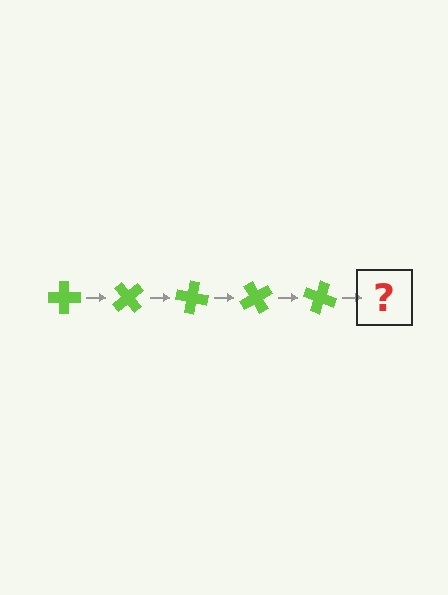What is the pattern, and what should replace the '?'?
The pattern is that the cross rotates 50 degrees each step. The '?' should be a lime cross rotated 250 degrees.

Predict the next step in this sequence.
The next step is a lime cross rotated 250 degrees.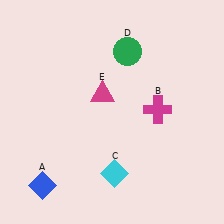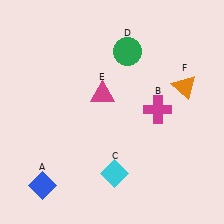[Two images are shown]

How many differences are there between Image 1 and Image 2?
There is 1 difference between the two images.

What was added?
An orange triangle (F) was added in Image 2.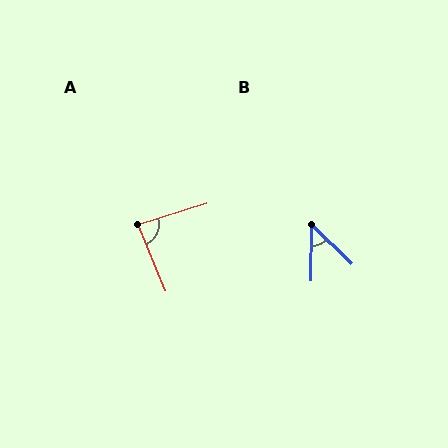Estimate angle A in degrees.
Approximately 84 degrees.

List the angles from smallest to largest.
B (46°), A (84°).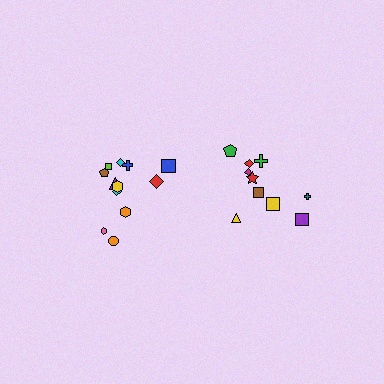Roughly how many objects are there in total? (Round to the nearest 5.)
Roughly 20 objects in total.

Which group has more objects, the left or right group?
The left group.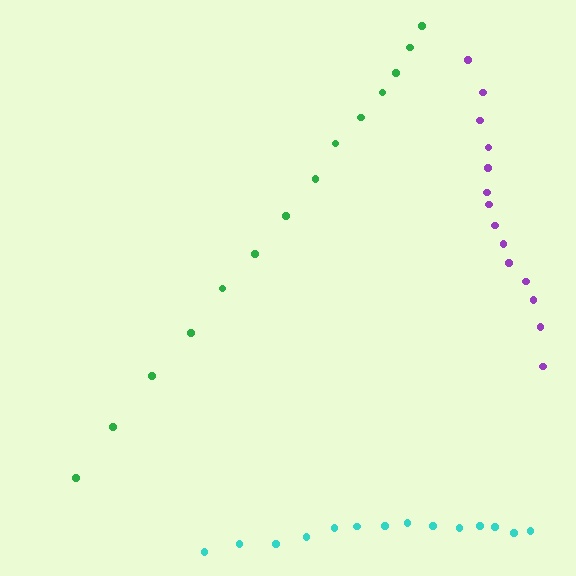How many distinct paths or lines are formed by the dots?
There are 3 distinct paths.